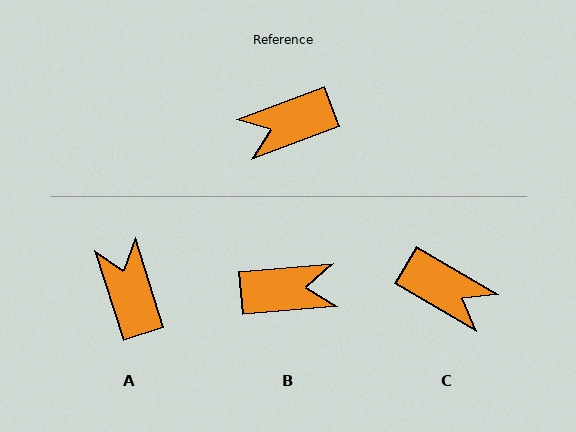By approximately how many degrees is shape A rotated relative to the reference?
Approximately 93 degrees clockwise.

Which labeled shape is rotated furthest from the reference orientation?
B, about 164 degrees away.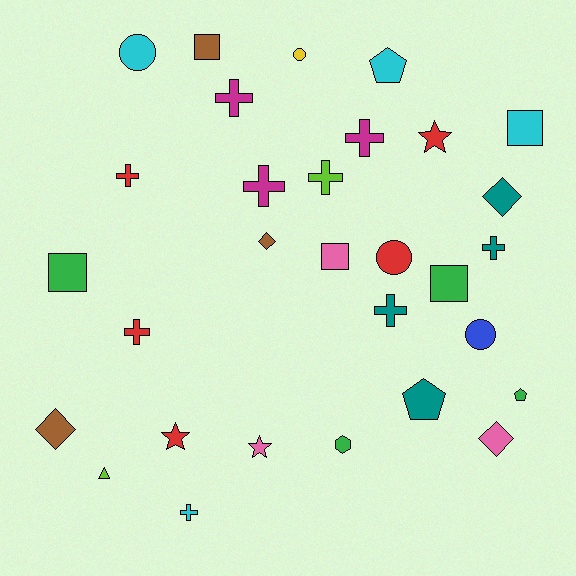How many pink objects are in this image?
There are 3 pink objects.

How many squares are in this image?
There are 5 squares.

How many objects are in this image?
There are 30 objects.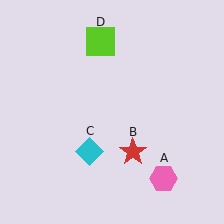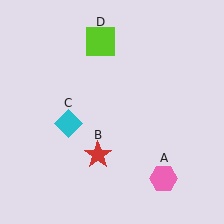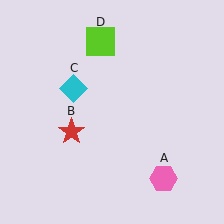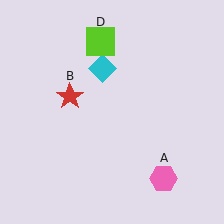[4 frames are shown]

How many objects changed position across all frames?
2 objects changed position: red star (object B), cyan diamond (object C).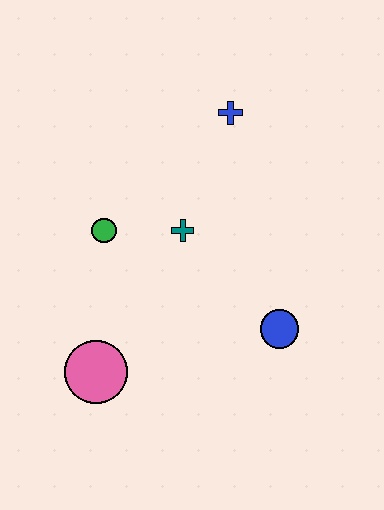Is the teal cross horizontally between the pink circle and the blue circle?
Yes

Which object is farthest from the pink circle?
The blue cross is farthest from the pink circle.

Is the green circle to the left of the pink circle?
No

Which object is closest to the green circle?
The teal cross is closest to the green circle.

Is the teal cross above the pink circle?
Yes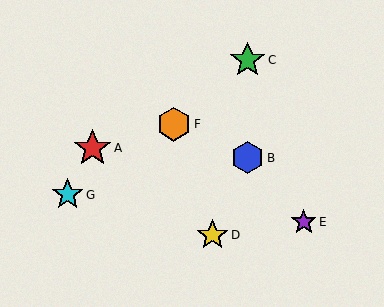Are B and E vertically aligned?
No, B is at x≈247 and E is at x≈304.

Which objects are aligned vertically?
Objects B, C are aligned vertically.